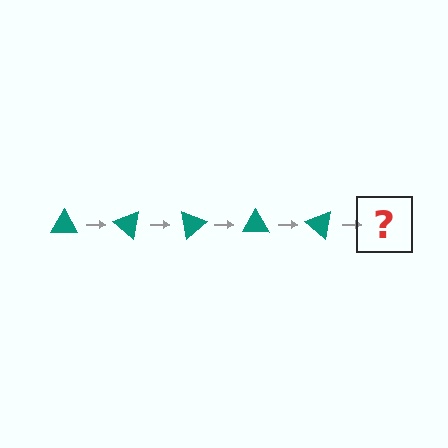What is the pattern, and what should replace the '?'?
The pattern is that the triangle rotates 40 degrees each step. The '?' should be a teal triangle rotated 200 degrees.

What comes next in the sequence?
The next element should be a teal triangle rotated 200 degrees.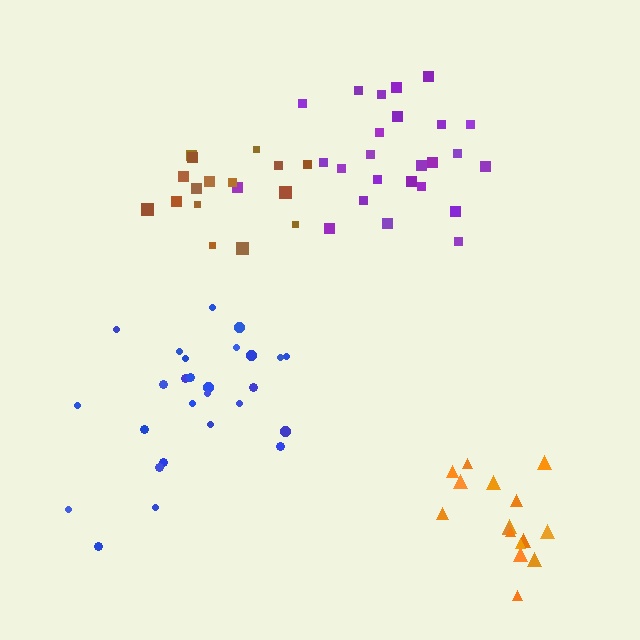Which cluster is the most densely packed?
Orange.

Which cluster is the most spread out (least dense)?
Purple.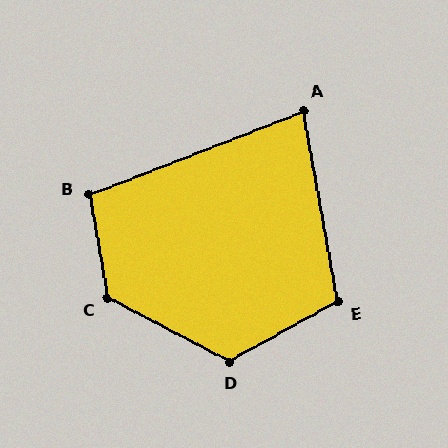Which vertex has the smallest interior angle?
A, at approximately 79 degrees.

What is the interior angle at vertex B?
Approximately 101 degrees (obtuse).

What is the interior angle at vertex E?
Approximately 109 degrees (obtuse).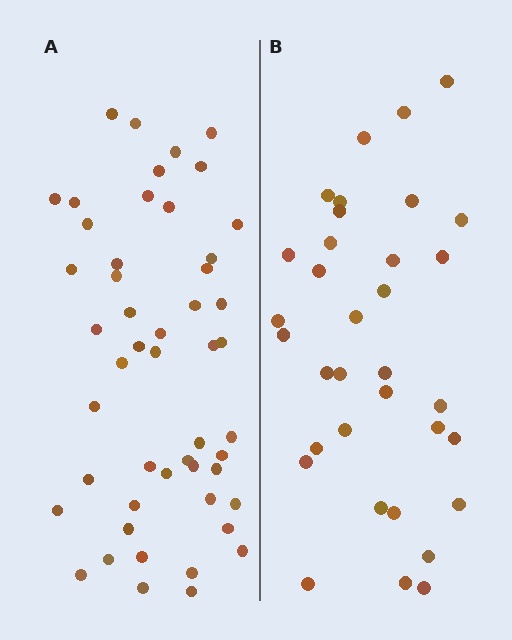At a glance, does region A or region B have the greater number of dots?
Region A (the left region) has more dots.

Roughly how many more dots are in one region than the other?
Region A has approximately 15 more dots than region B.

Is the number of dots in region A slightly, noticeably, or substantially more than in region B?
Region A has substantially more. The ratio is roughly 1.5 to 1.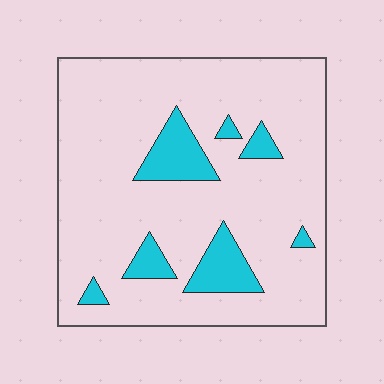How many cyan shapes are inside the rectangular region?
7.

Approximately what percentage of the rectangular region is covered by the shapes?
Approximately 15%.